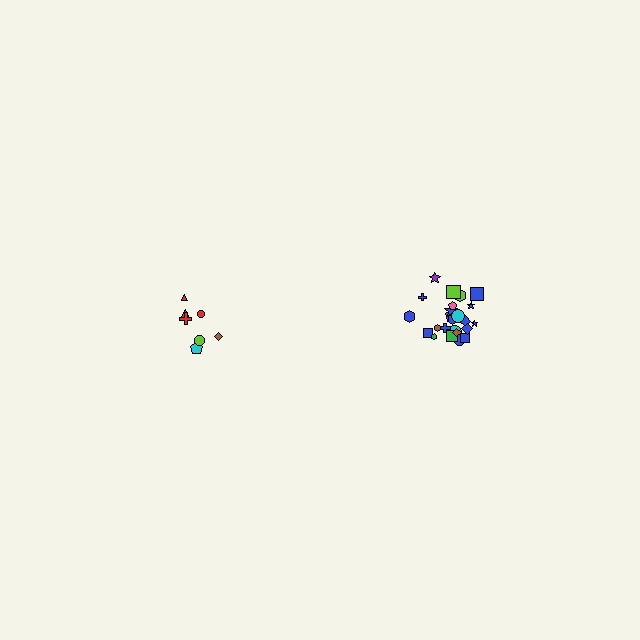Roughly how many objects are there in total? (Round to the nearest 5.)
Roughly 30 objects in total.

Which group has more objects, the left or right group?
The right group.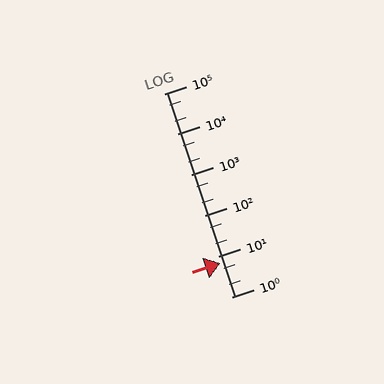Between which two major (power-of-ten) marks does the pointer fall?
The pointer is between 1 and 10.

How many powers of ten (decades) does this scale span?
The scale spans 5 decades, from 1 to 100000.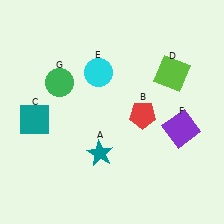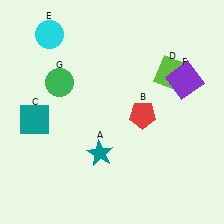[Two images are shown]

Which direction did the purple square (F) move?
The purple square (F) moved up.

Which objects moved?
The objects that moved are: the cyan circle (E), the purple square (F).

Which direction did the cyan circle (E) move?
The cyan circle (E) moved left.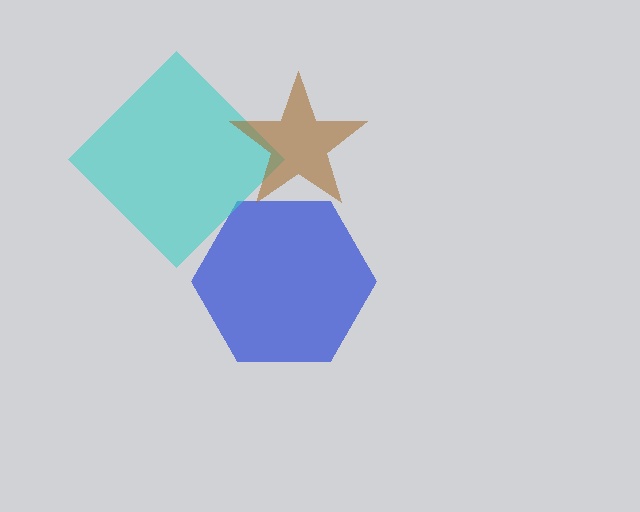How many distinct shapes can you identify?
There are 3 distinct shapes: a blue hexagon, a cyan diamond, a brown star.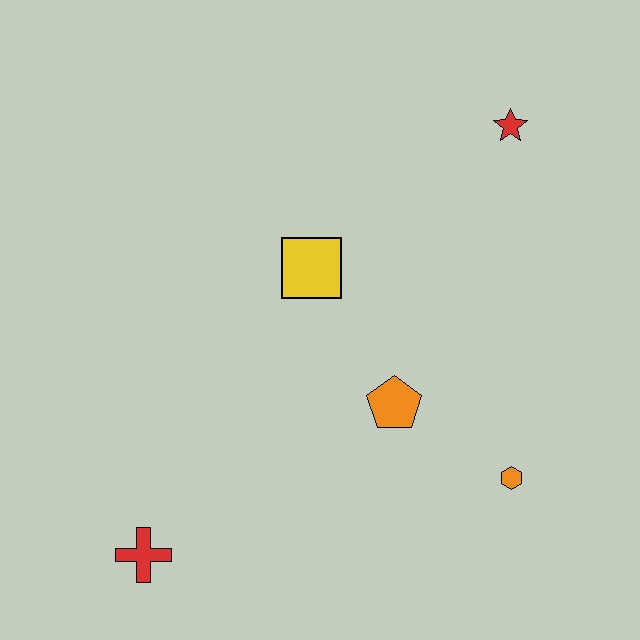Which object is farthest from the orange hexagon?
The red cross is farthest from the orange hexagon.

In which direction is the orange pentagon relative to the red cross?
The orange pentagon is to the right of the red cross.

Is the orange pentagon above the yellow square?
No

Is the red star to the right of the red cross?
Yes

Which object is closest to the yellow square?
The orange pentagon is closest to the yellow square.